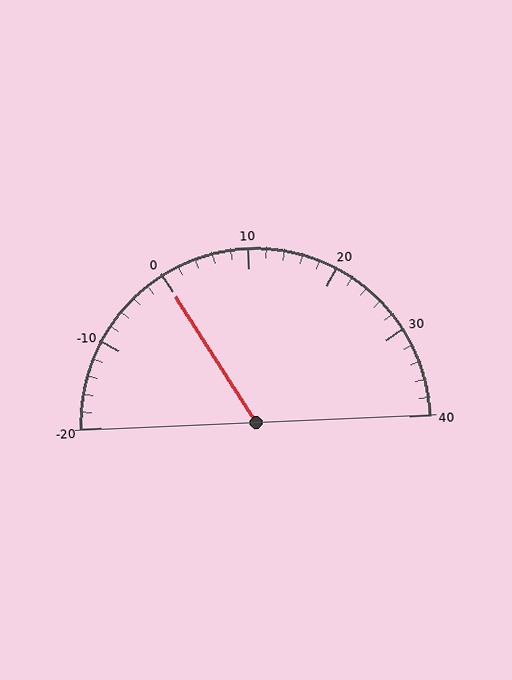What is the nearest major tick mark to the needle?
The nearest major tick mark is 0.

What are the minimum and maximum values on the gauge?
The gauge ranges from -20 to 40.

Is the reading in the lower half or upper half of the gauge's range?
The reading is in the lower half of the range (-20 to 40).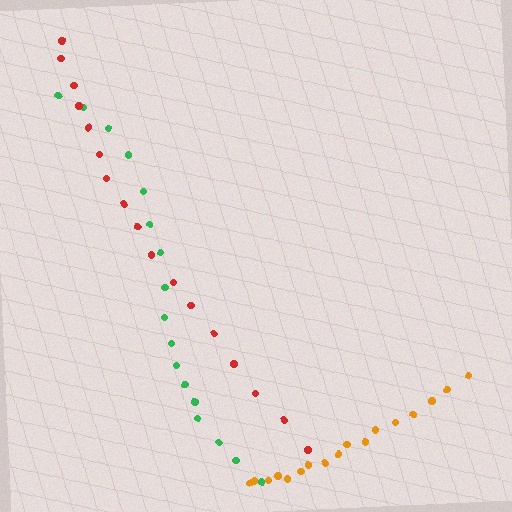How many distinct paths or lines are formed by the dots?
There are 3 distinct paths.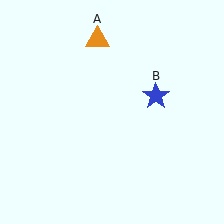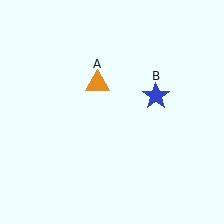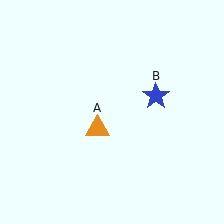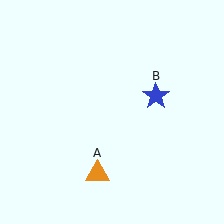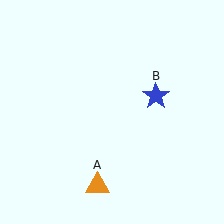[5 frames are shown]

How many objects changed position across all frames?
1 object changed position: orange triangle (object A).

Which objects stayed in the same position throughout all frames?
Blue star (object B) remained stationary.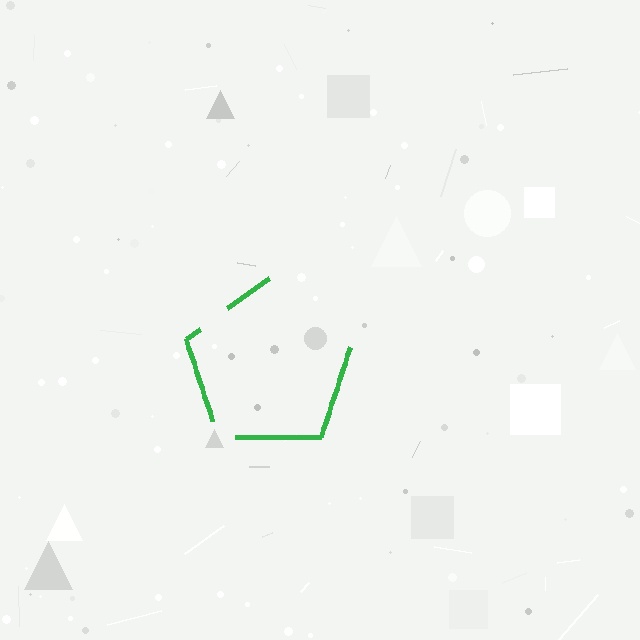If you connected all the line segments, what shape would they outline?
They would outline a pentagon.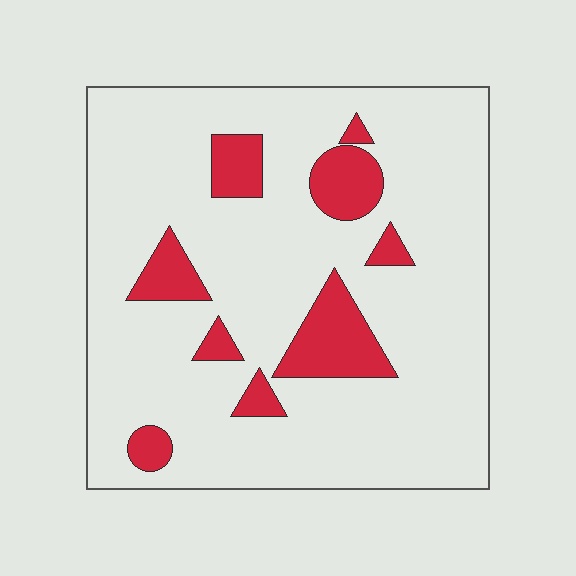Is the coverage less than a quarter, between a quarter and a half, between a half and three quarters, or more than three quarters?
Less than a quarter.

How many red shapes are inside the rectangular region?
9.